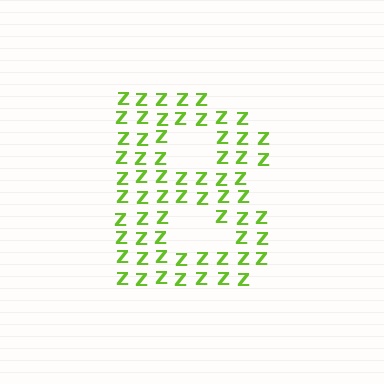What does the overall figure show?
The overall figure shows the letter B.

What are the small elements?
The small elements are letter Z's.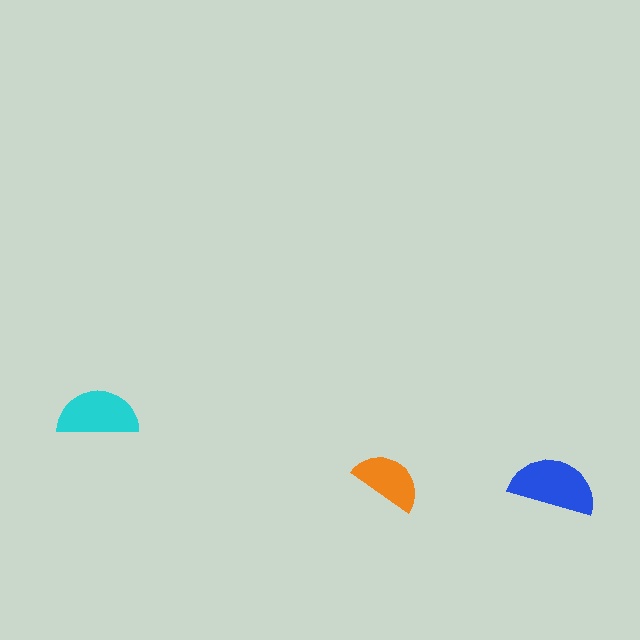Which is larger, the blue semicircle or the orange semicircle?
The blue one.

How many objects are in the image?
There are 3 objects in the image.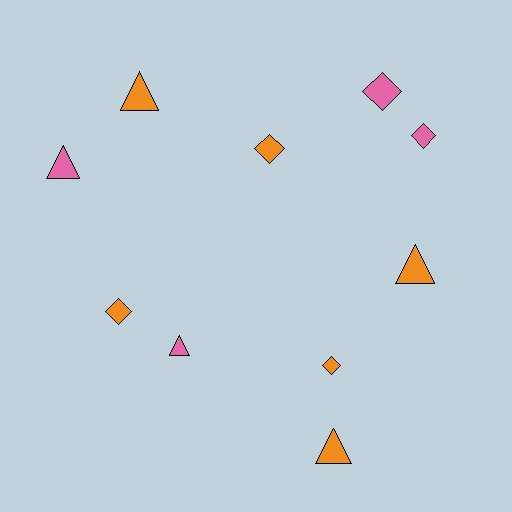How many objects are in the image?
There are 10 objects.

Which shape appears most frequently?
Triangle, with 5 objects.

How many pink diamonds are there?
There are 2 pink diamonds.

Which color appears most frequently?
Orange, with 6 objects.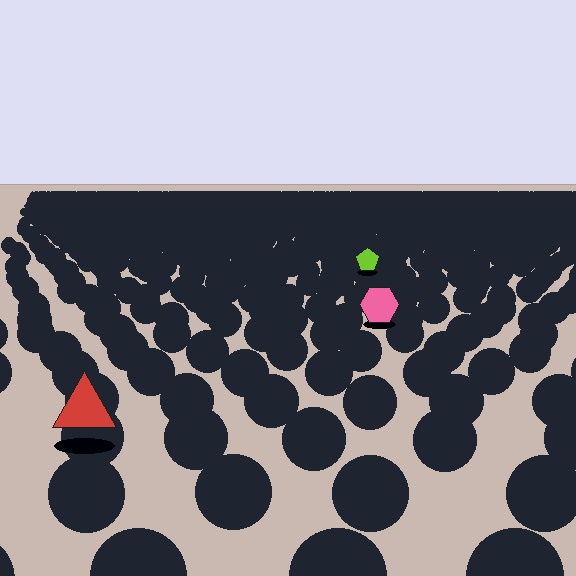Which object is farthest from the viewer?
The lime pentagon is farthest from the viewer. It appears smaller and the ground texture around it is denser.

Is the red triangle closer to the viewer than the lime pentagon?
Yes. The red triangle is closer — you can tell from the texture gradient: the ground texture is coarser near it.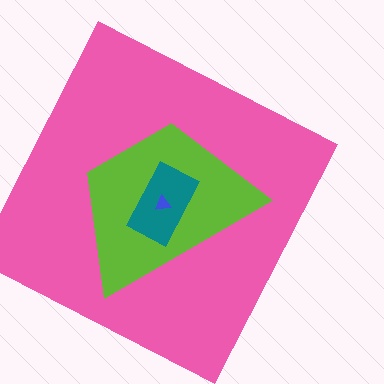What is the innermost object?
The blue triangle.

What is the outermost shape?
The pink square.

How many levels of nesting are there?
4.